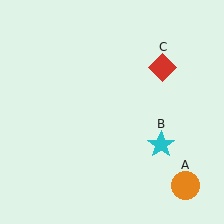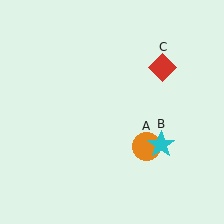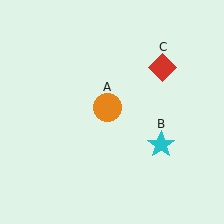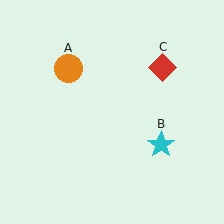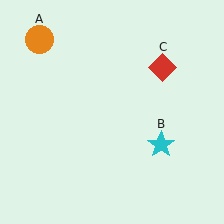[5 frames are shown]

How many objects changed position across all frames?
1 object changed position: orange circle (object A).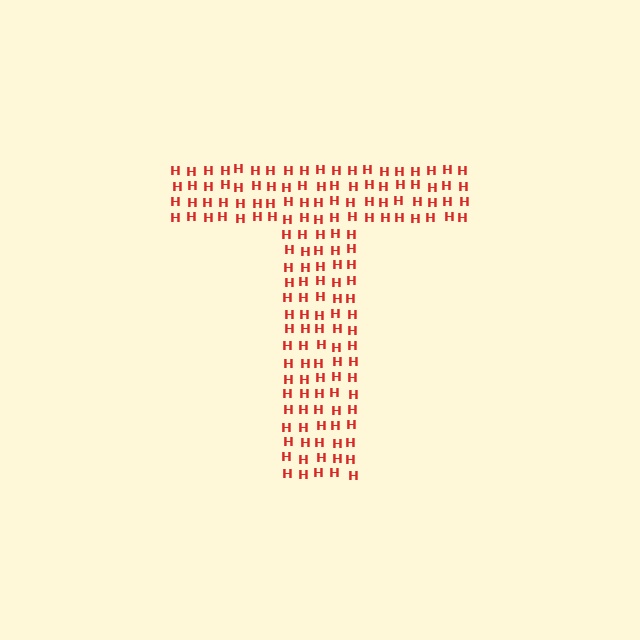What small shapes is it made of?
It is made of small letter H's.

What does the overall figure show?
The overall figure shows the letter T.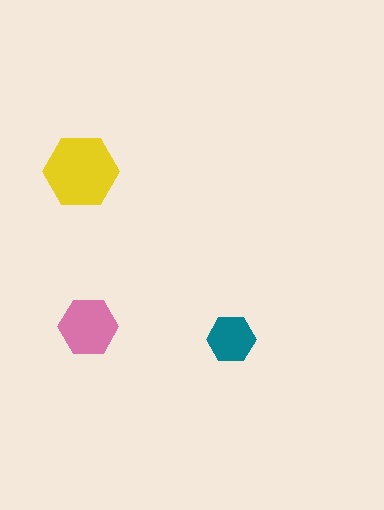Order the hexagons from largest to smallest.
the yellow one, the pink one, the teal one.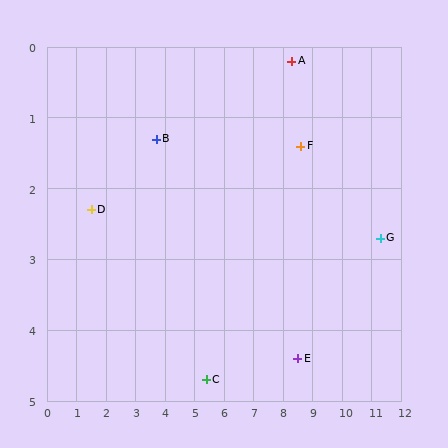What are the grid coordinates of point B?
Point B is at approximately (3.7, 1.3).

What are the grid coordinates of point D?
Point D is at approximately (1.5, 2.3).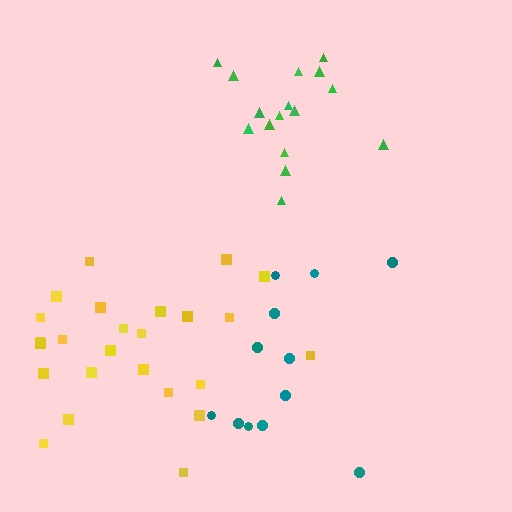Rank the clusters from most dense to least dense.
green, yellow, teal.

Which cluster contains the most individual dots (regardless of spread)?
Yellow (25).